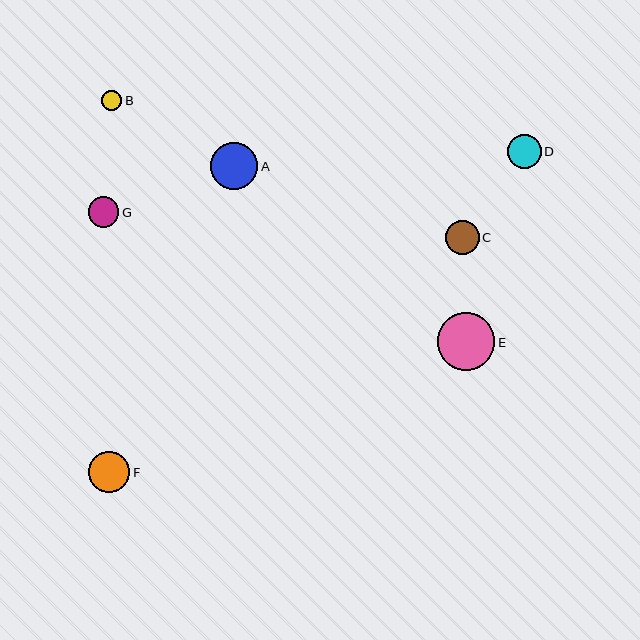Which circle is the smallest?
Circle B is the smallest with a size of approximately 20 pixels.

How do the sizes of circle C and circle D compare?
Circle C and circle D are approximately the same size.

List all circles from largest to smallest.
From largest to smallest: E, A, F, C, D, G, B.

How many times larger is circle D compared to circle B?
Circle D is approximately 1.7 times the size of circle B.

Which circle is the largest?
Circle E is the largest with a size of approximately 58 pixels.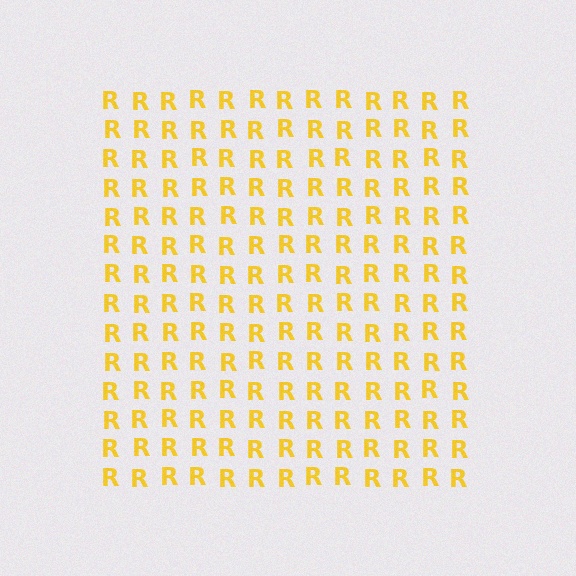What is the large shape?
The large shape is a square.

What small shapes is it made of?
It is made of small letter R's.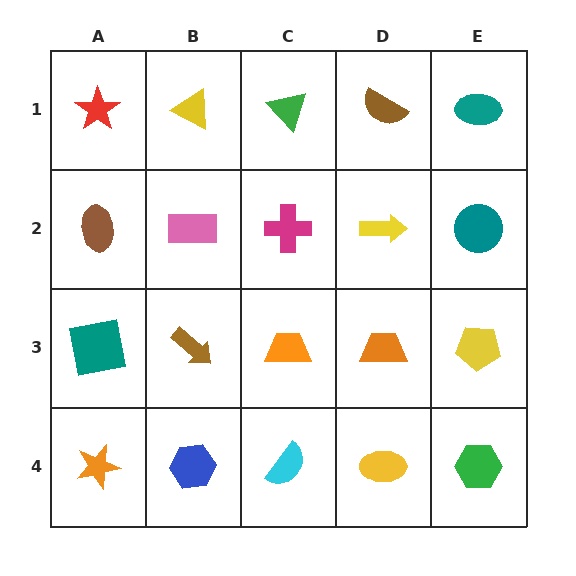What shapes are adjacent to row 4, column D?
An orange trapezoid (row 3, column D), a cyan semicircle (row 4, column C), a green hexagon (row 4, column E).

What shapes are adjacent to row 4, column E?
A yellow pentagon (row 3, column E), a yellow ellipse (row 4, column D).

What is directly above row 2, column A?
A red star.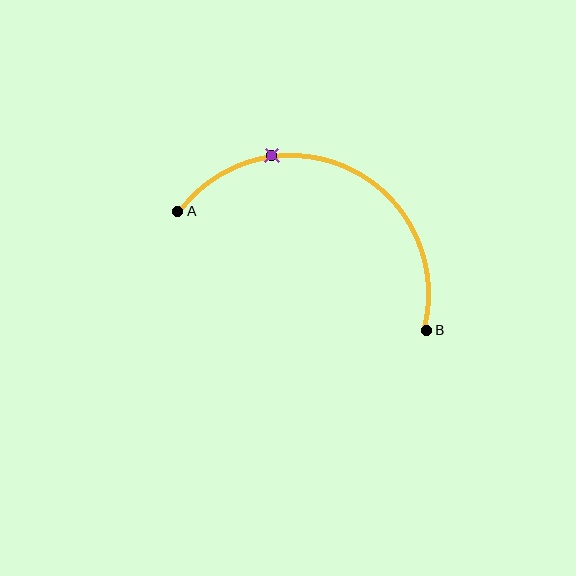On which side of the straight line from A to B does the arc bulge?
The arc bulges above the straight line connecting A and B.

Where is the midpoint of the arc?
The arc midpoint is the point on the curve farthest from the straight line joining A and B. It sits above that line.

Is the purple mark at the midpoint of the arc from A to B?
No. The purple mark lies on the arc but is closer to endpoint A. The arc midpoint would be at the point on the curve equidistant along the arc from both A and B.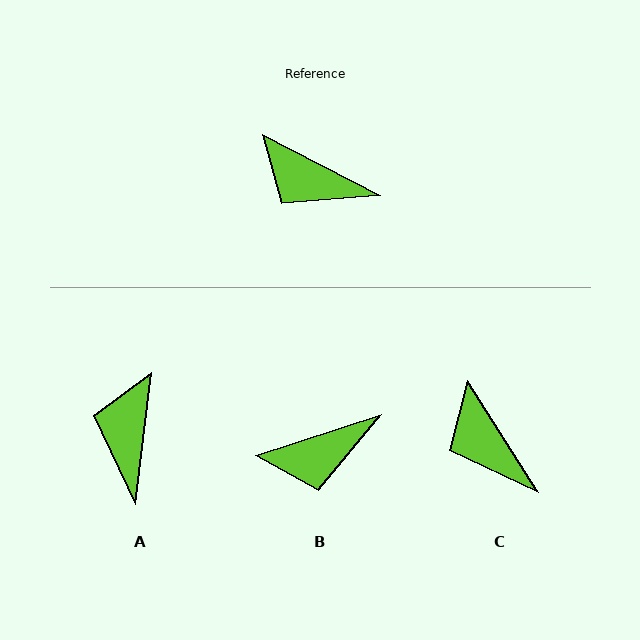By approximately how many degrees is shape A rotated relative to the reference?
Approximately 69 degrees clockwise.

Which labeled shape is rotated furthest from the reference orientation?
A, about 69 degrees away.